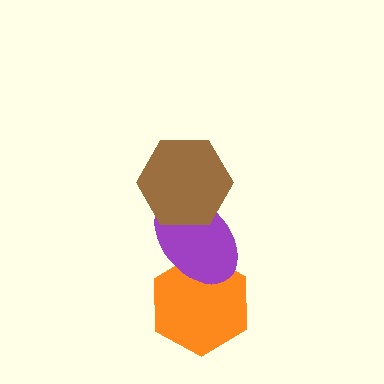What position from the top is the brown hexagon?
The brown hexagon is 1st from the top.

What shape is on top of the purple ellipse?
The brown hexagon is on top of the purple ellipse.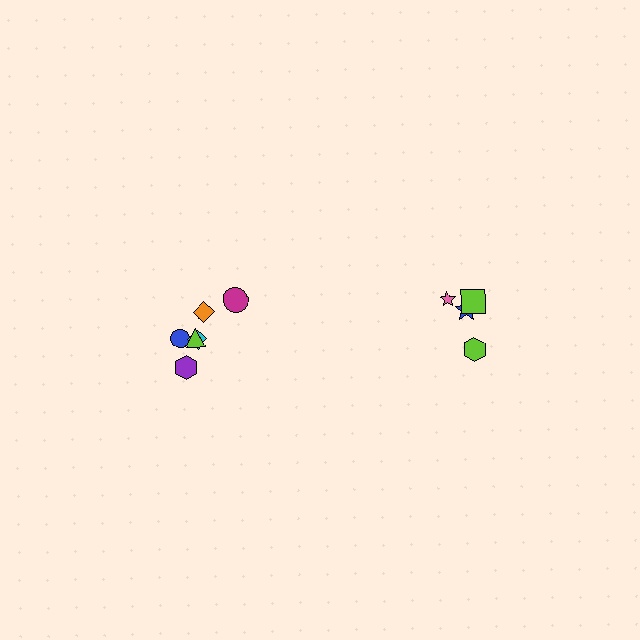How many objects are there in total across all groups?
There are 10 objects.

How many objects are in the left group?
There are 6 objects.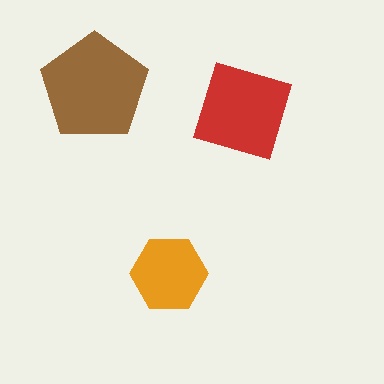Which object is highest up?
The brown pentagon is topmost.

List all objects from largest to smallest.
The brown pentagon, the red square, the orange hexagon.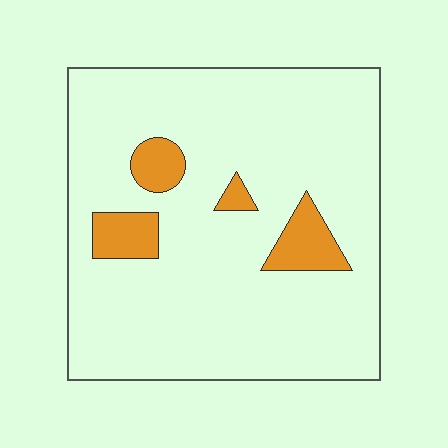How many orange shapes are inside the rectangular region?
4.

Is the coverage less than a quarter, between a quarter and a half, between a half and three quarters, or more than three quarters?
Less than a quarter.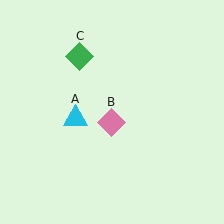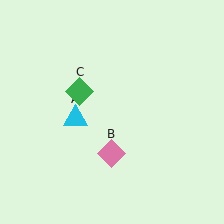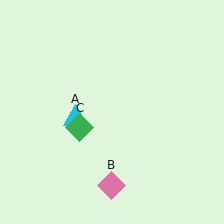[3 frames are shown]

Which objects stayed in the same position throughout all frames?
Cyan triangle (object A) remained stationary.